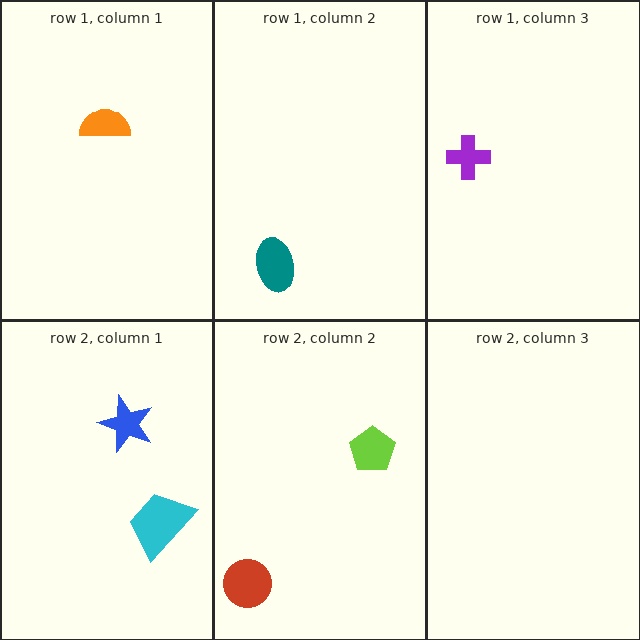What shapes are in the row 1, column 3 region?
The purple cross.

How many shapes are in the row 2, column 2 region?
2.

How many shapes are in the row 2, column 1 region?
2.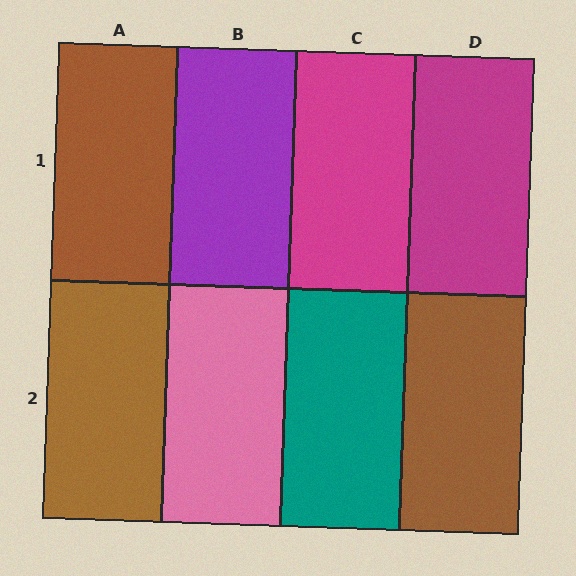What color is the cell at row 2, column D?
Brown.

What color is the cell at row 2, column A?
Brown.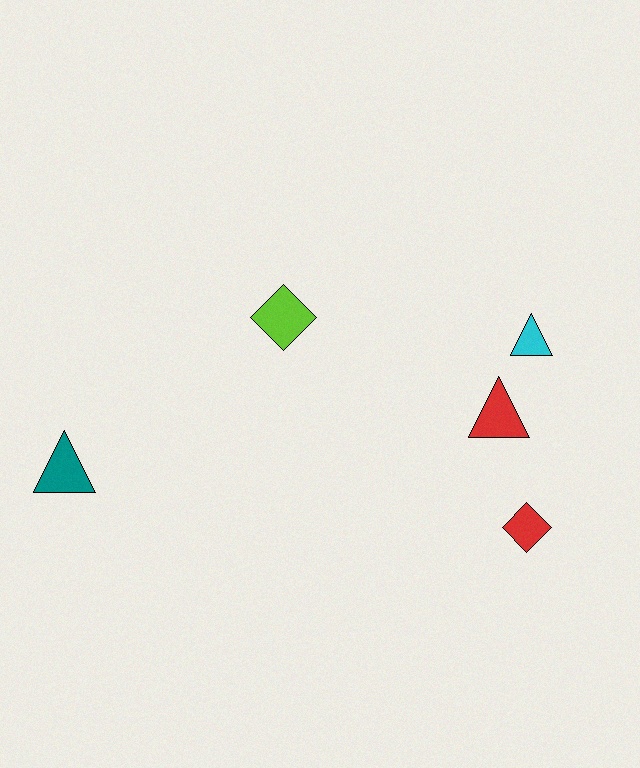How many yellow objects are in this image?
There are no yellow objects.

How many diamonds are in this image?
There are 2 diamonds.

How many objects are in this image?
There are 5 objects.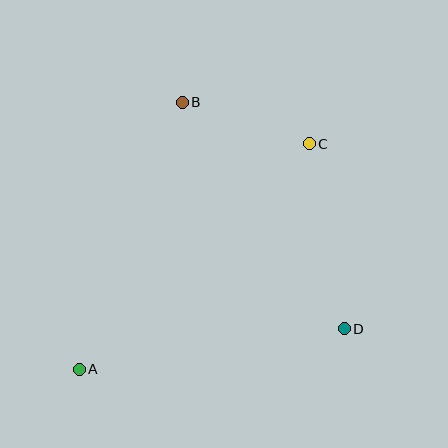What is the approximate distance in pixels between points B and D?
The distance between B and D is approximately 279 pixels.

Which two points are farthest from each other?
Points A and C are farthest from each other.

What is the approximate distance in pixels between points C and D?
The distance between C and D is approximately 188 pixels.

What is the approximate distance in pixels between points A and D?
The distance between A and D is approximately 268 pixels.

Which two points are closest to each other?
Points B and C are closest to each other.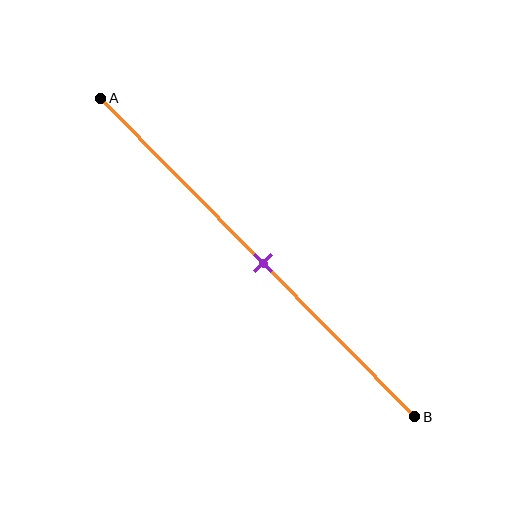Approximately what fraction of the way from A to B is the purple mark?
The purple mark is approximately 50% of the way from A to B.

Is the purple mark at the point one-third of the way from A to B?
No, the mark is at about 50% from A, not at the 33% one-third point.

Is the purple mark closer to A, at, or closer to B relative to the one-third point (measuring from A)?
The purple mark is closer to point B than the one-third point of segment AB.